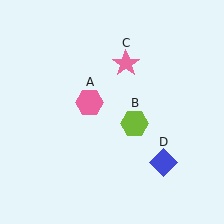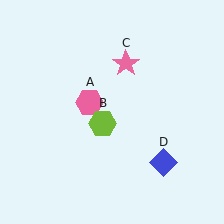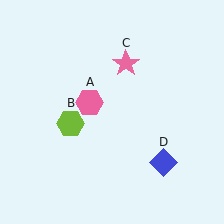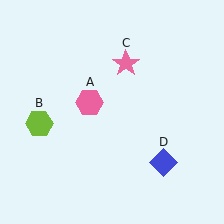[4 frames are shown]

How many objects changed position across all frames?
1 object changed position: lime hexagon (object B).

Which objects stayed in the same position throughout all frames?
Pink hexagon (object A) and pink star (object C) and blue diamond (object D) remained stationary.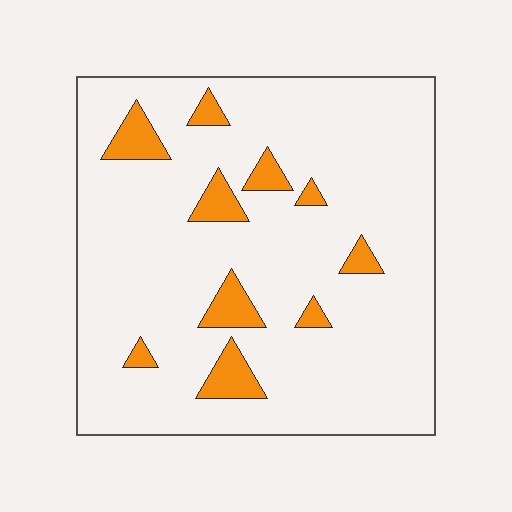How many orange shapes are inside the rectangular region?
10.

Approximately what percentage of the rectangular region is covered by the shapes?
Approximately 10%.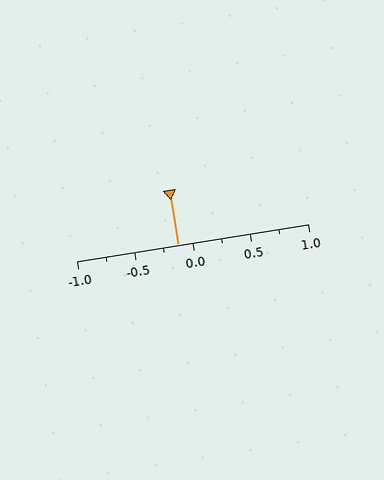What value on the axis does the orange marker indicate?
The marker indicates approximately -0.12.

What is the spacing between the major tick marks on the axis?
The major ticks are spaced 0.5 apart.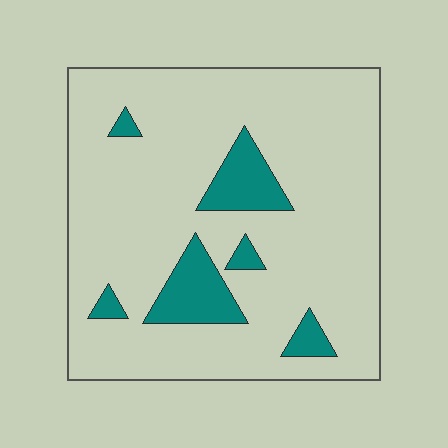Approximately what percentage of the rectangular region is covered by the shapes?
Approximately 15%.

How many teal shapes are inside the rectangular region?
6.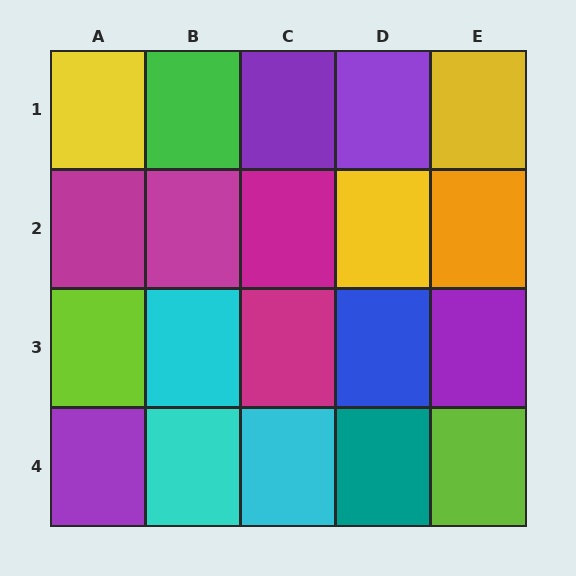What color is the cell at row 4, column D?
Teal.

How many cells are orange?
1 cell is orange.